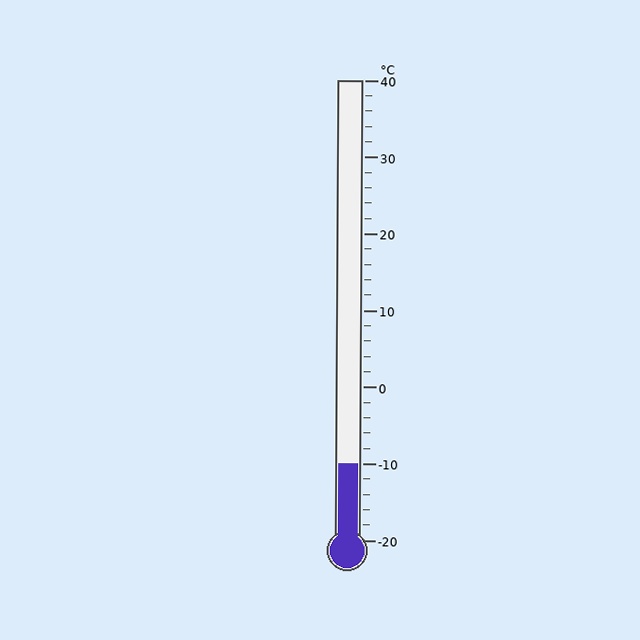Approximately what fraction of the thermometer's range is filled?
The thermometer is filled to approximately 15% of its range.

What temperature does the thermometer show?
The thermometer shows approximately -10°C.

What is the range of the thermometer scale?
The thermometer scale ranges from -20°C to 40°C.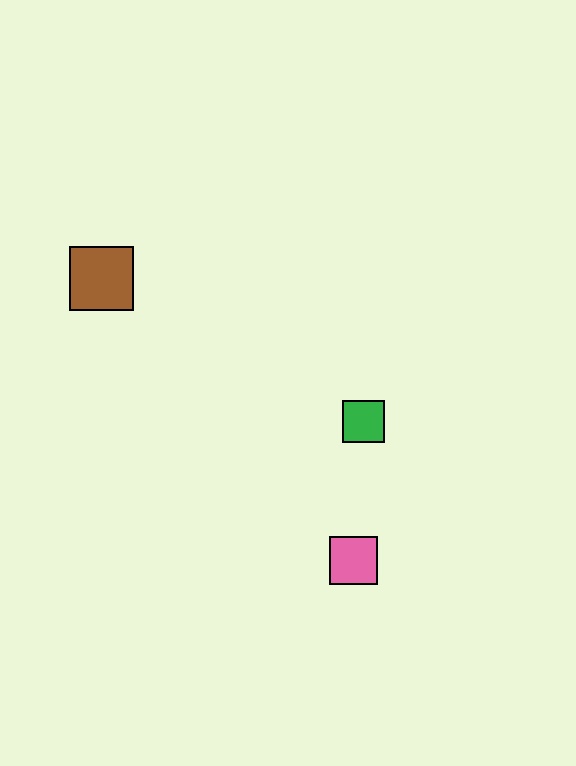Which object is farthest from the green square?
The brown square is farthest from the green square.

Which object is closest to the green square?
The pink square is closest to the green square.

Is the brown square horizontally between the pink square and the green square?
No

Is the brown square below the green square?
No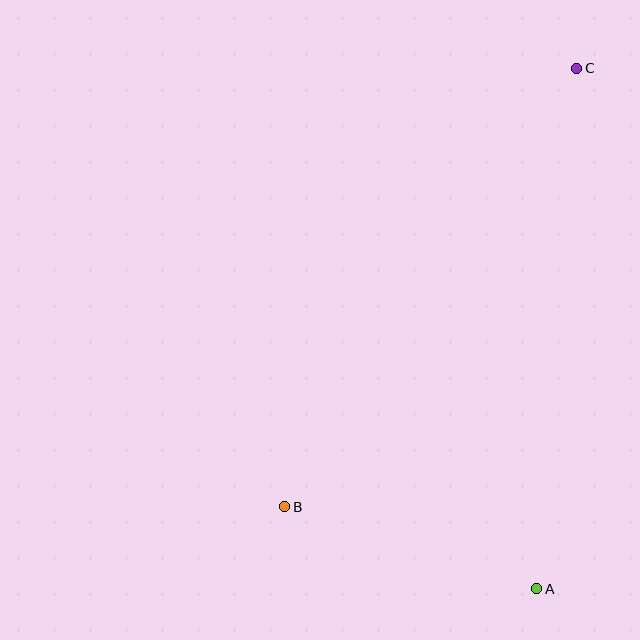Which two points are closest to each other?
Points A and B are closest to each other.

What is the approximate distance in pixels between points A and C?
The distance between A and C is approximately 522 pixels.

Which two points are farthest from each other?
Points B and C are farthest from each other.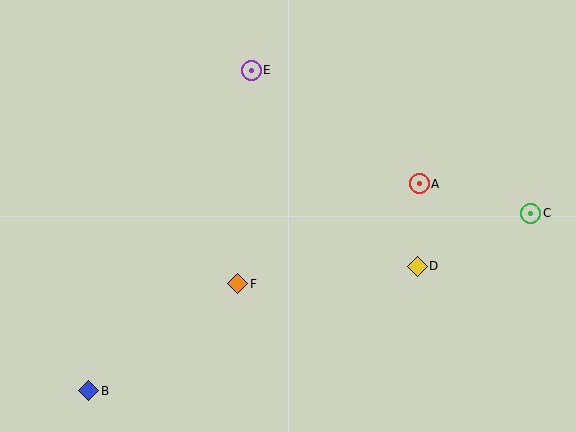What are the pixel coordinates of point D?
Point D is at (417, 266).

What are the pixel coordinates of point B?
Point B is at (89, 391).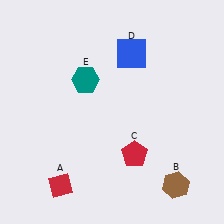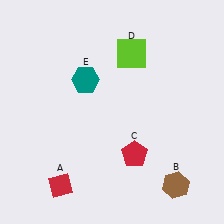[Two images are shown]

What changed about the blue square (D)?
In Image 1, D is blue. In Image 2, it changed to lime.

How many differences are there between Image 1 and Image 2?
There is 1 difference between the two images.